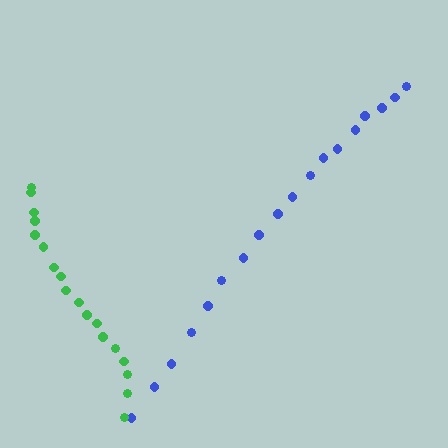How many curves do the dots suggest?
There are 2 distinct paths.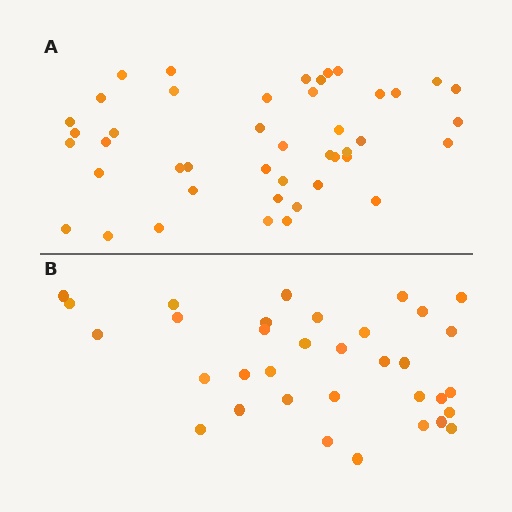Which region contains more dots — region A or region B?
Region A (the top region) has more dots.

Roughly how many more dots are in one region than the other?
Region A has roughly 10 or so more dots than region B.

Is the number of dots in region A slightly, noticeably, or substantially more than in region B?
Region A has noticeably more, but not dramatically so. The ratio is roughly 1.3 to 1.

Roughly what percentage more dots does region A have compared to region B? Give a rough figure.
About 30% more.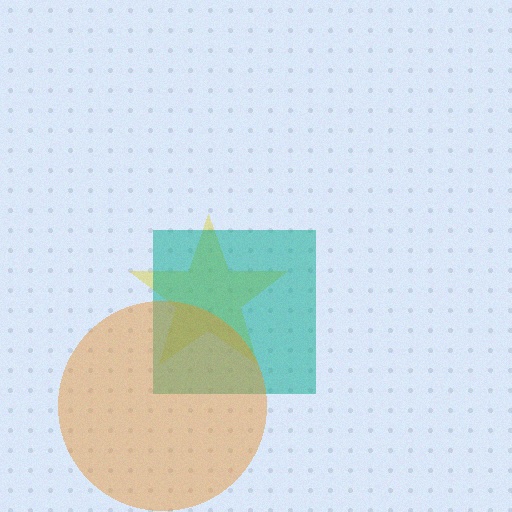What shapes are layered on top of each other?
The layered shapes are: a yellow star, a teal square, an orange circle.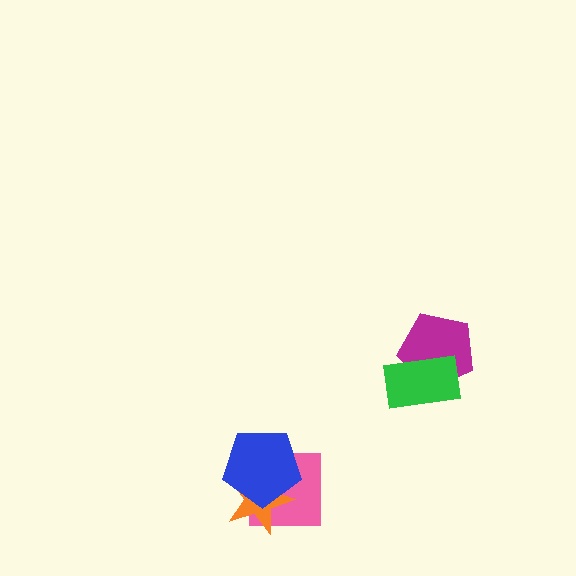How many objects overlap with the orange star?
2 objects overlap with the orange star.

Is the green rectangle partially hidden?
No, no other shape covers it.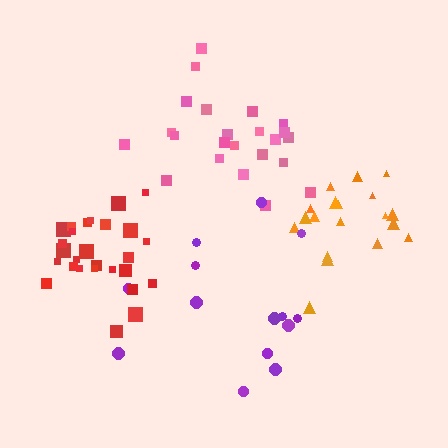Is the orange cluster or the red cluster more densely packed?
Red.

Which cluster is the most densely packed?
Red.